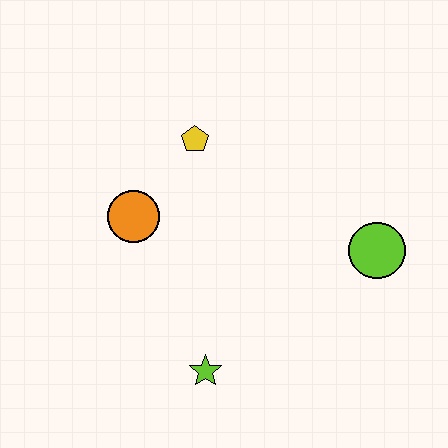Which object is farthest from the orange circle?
The lime circle is farthest from the orange circle.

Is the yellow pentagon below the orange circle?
No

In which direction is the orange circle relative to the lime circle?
The orange circle is to the left of the lime circle.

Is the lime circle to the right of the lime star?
Yes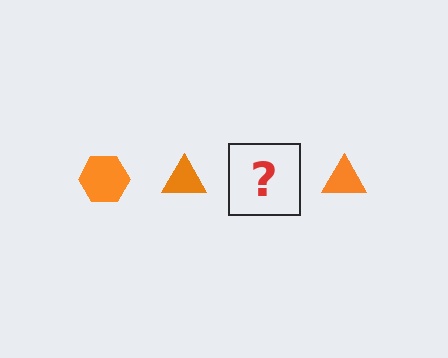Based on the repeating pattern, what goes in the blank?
The blank should be an orange hexagon.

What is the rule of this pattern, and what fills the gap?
The rule is that the pattern cycles through hexagon, triangle shapes in orange. The gap should be filled with an orange hexagon.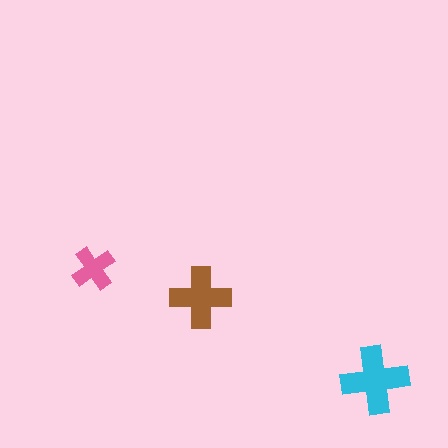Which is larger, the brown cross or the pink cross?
The brown one.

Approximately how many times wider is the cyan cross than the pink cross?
About 1.5 times wider.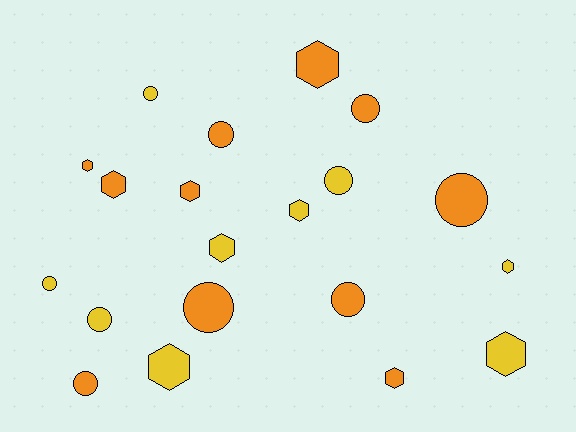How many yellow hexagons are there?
There are 5 yellow hexagons.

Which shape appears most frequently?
Hexagon, with 10 objects.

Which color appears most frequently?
Orange, with 11 objects.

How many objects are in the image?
There are 20 objects.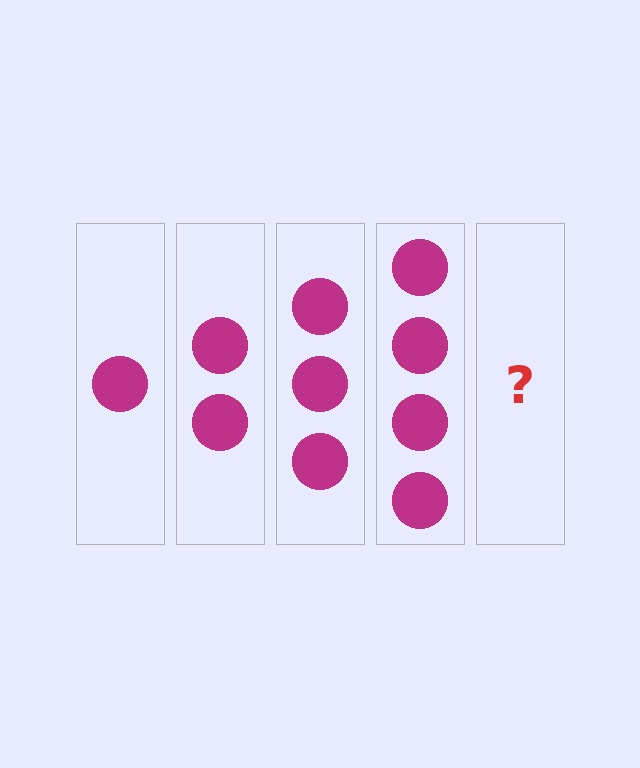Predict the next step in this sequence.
The next step is 5 circles.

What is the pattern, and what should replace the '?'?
The pattern is that each step adds one more circle. The '?' should be 5 circles.